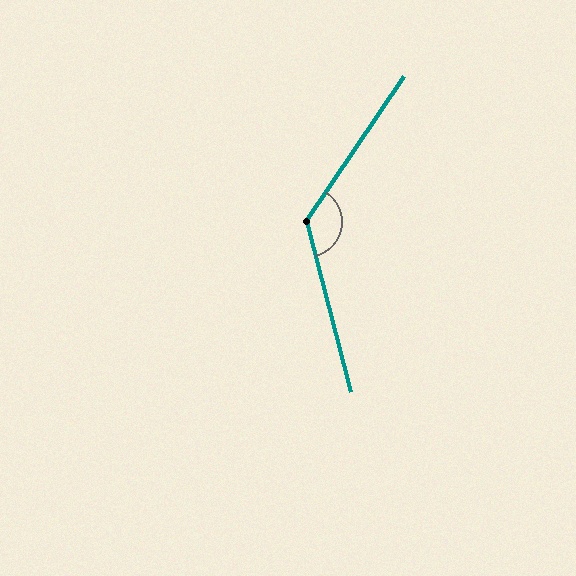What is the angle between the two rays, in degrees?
Approximately 131 degrees.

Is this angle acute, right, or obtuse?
It is obtuse.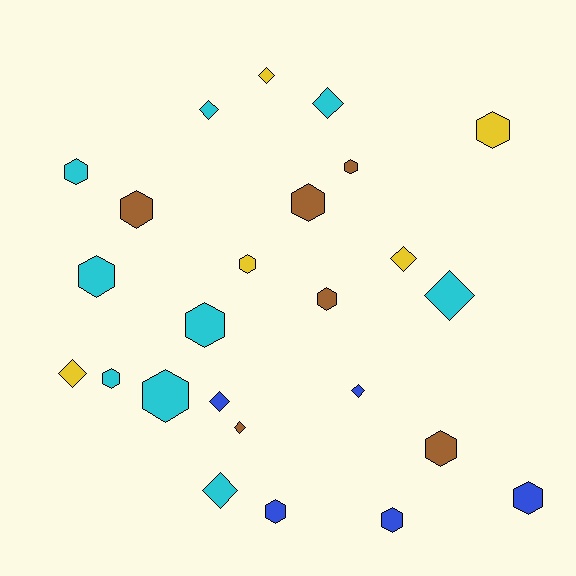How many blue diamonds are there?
There are 2 blue diamonds.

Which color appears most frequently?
Cyan, with 9 objects.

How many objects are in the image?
There are 25 objects.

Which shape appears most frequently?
Hexagon, with 15 objects.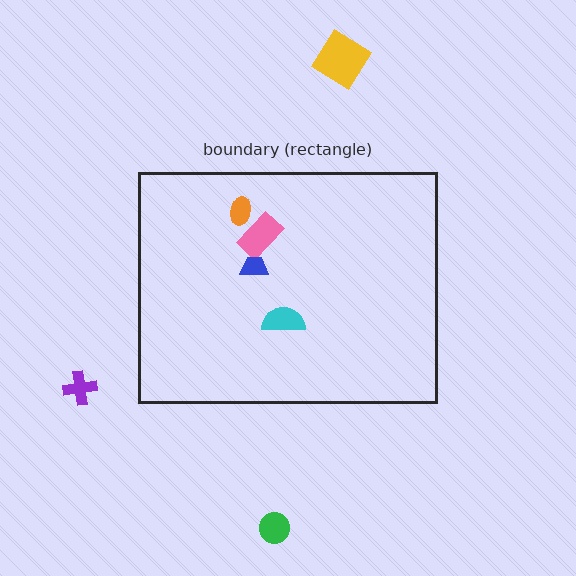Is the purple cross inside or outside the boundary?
Outside.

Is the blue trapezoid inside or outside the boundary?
Inside.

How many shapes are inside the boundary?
4 inside, 3 outside.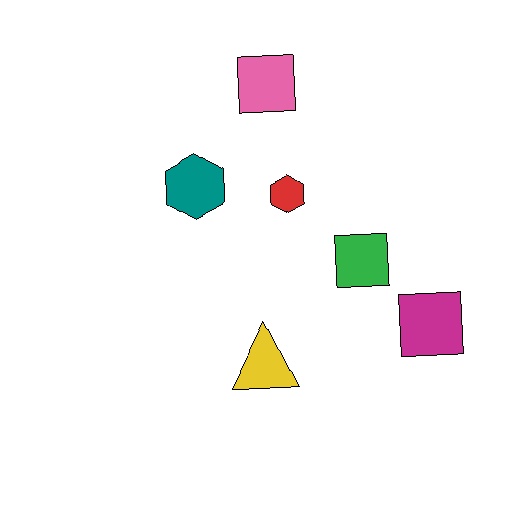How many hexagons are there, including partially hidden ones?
There are 2 hexagons.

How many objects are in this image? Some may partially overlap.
There are 6 objects.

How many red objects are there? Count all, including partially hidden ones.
There is 1 red object.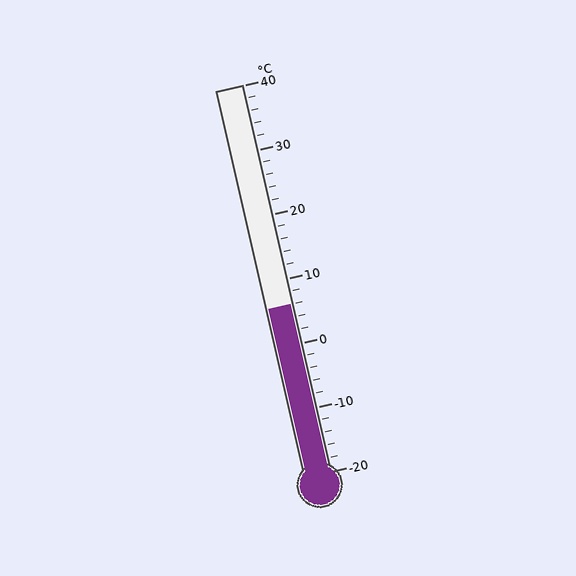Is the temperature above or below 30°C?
The temperature is below 30°C.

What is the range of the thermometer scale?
The thermometer scale ranges from -20°C to 40°C.